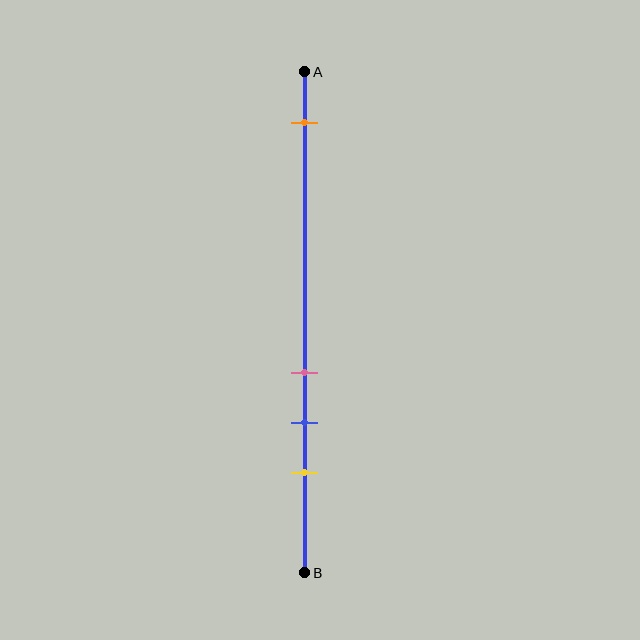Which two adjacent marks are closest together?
The pink and blue marks are the closest adjacent pair.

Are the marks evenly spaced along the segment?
No, the marks are not evenly spaced.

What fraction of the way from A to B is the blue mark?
The blue mark is approximately 70% (0.7) of the way from A to B.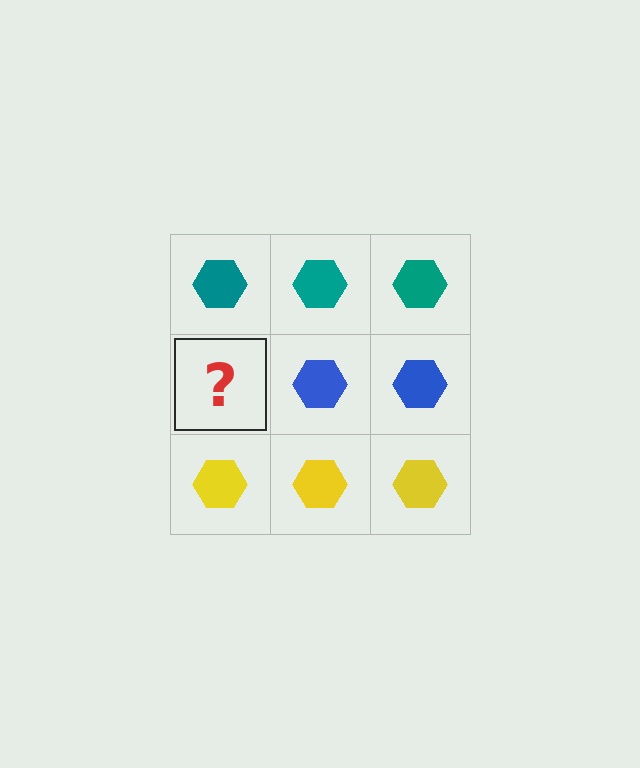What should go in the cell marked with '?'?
The missing cell should contain a blue hexagon.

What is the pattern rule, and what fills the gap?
The rule is that each row has a consistent color. The gap should be filled with a blue hexagon.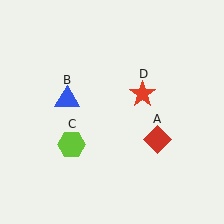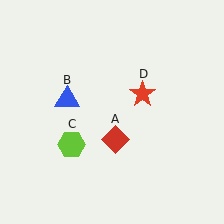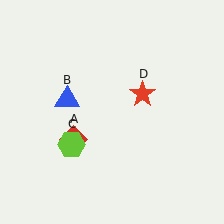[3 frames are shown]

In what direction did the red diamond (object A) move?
The red diamond (object A) moved left.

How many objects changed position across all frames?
1 object changed position: red diamond (object A).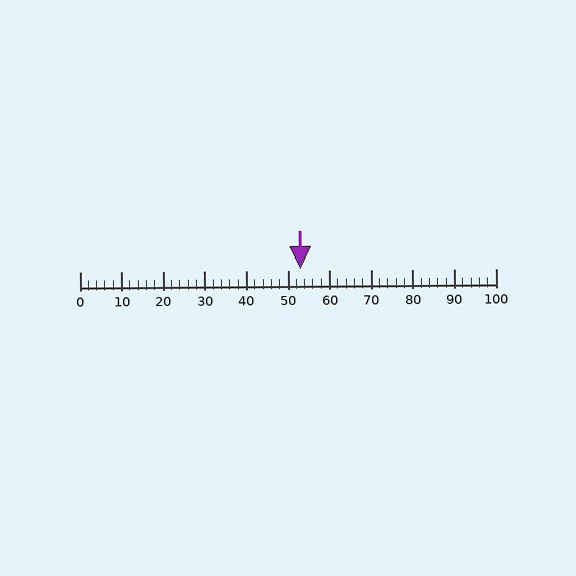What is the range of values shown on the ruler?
The ruler shows values from 0 to 100.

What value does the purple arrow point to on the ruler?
The purple arrow points to approximately 53.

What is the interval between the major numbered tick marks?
The major tick marks are spaced 10 units apart.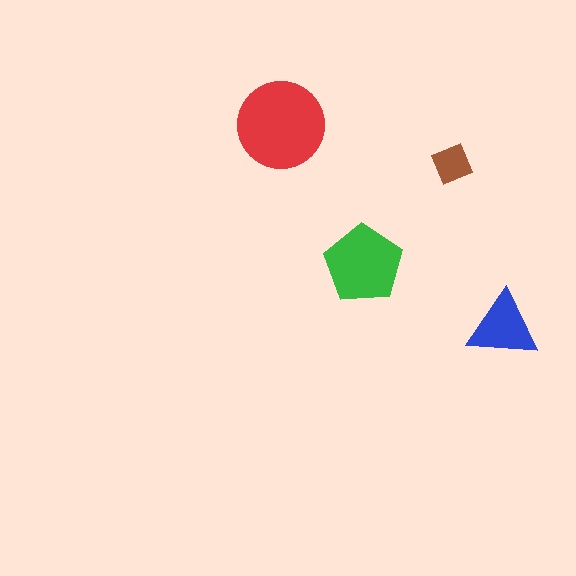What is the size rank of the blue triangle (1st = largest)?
3rd.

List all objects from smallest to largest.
The brown square, the blue triangle, the green pentagon, the red circle.